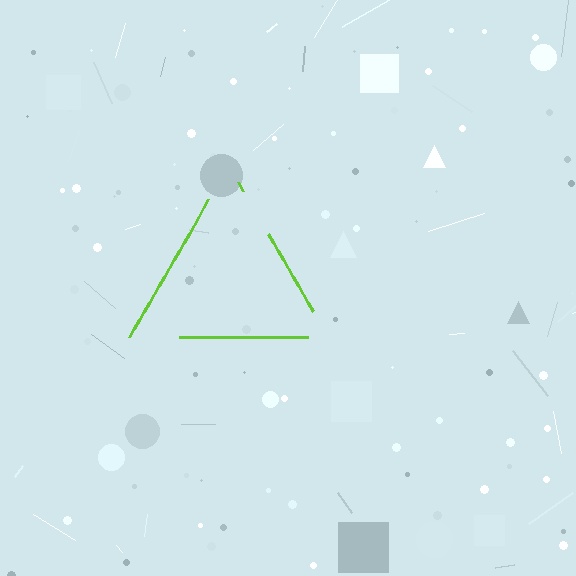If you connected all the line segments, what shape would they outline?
They would outline a triangle.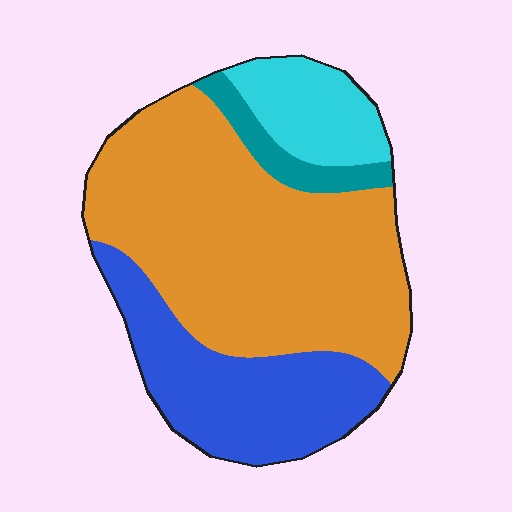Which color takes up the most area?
Orange, at roughly 55%.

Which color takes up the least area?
Teal, at roughly 5%.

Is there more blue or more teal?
Blue.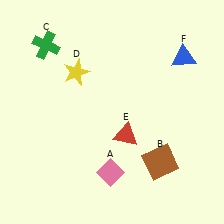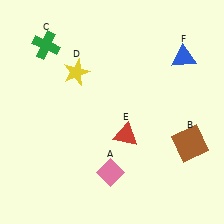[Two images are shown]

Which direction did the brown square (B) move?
The brown square (B) moved right.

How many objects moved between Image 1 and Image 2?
1 object moved between the two images.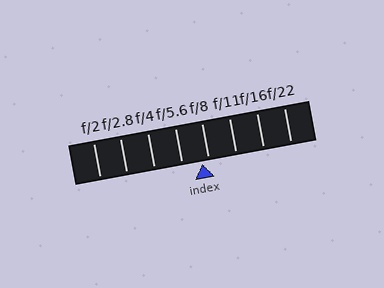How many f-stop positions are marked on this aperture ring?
There are 8 f-stop positions marked.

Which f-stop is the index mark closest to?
The index mark is closest to f/8.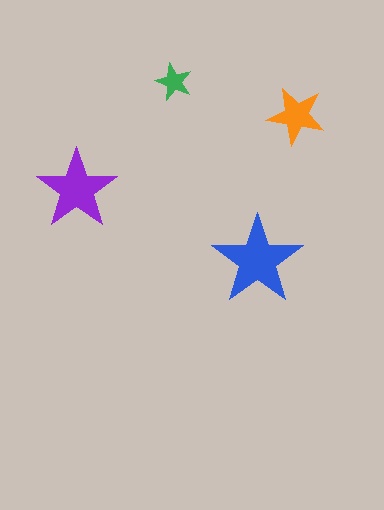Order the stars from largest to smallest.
the blue one, the purple one, the orange one, the green one.